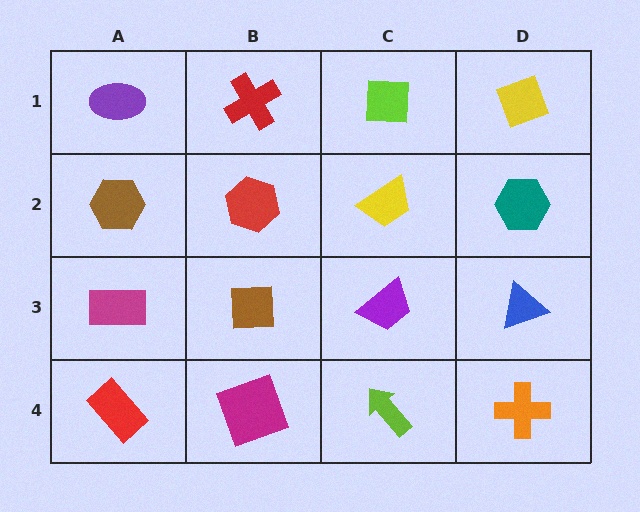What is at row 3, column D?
A blue triangle.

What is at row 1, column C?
A lime square.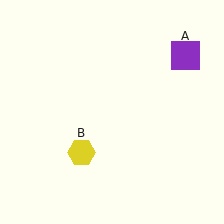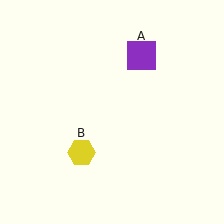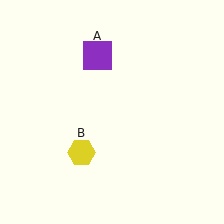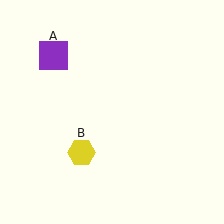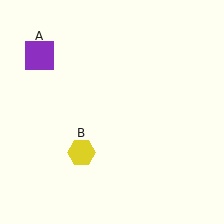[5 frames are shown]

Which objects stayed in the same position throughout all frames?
Yellow hexagon (object B) remained stationary.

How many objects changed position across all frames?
1 object changed position: purple square (object A).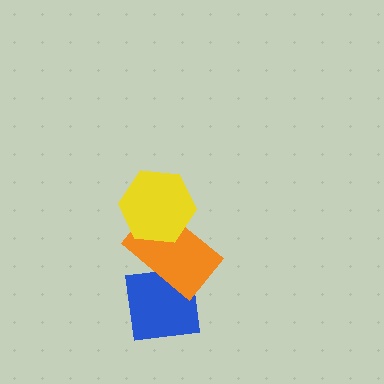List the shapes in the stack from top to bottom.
From top to bottom: the yellow hexagon, the orange rectangle, the blue square.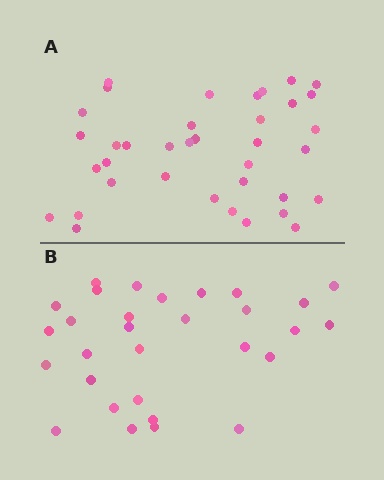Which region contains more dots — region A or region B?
Region A (the top region) has more dots.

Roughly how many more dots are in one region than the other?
Region A has roughly 8 or so more dots than region B.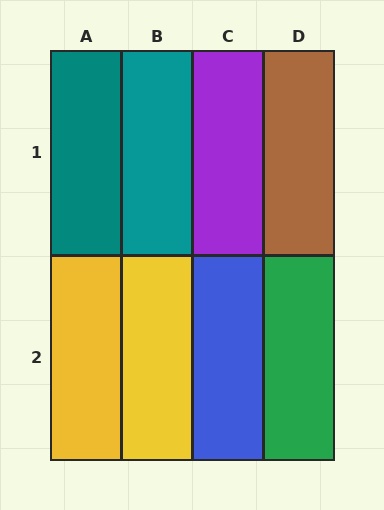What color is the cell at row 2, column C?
Blue.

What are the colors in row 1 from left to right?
Teal, teal, purple, brown.